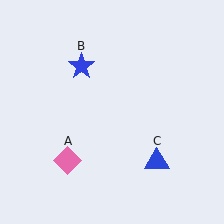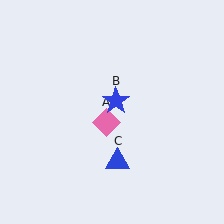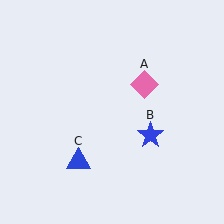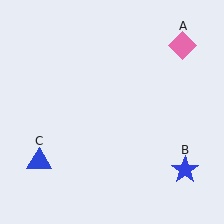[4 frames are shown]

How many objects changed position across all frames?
3 objects changed position: pink diamond (object A), blue star (object B), blue triangle (object C).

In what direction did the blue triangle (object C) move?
The blue triangle (object C) moved left.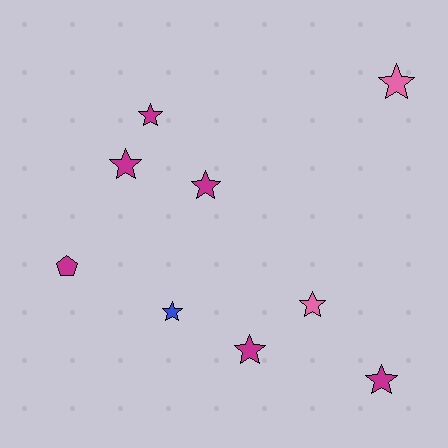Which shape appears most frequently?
Star, with 8 objects.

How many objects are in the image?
There are 9 objects.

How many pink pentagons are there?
There are no pink pentagons.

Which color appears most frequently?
Magenta, with 6 objects.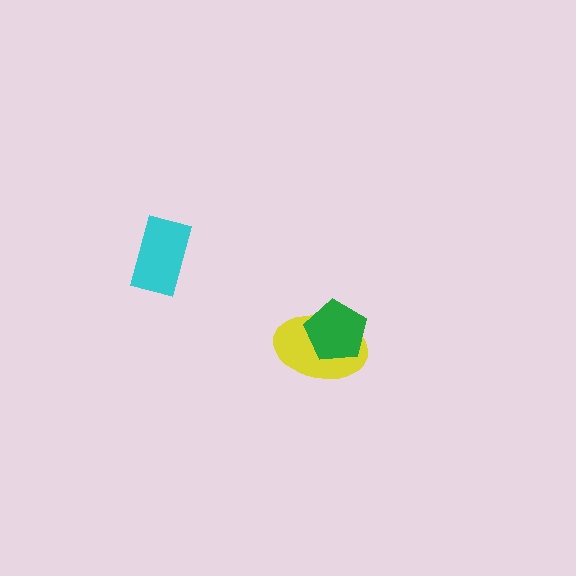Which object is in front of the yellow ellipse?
The green pentagon is in front of the yellow ellipse.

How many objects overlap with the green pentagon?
1 object overlaps with the green pentagon.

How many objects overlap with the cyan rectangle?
0 objects overlap with the cyan rectangle.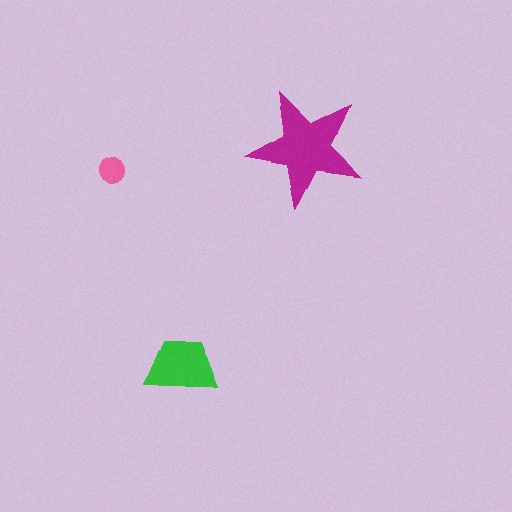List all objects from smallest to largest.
The pink circle, the green trapezoid, the magenta star.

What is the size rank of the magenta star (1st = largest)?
1st.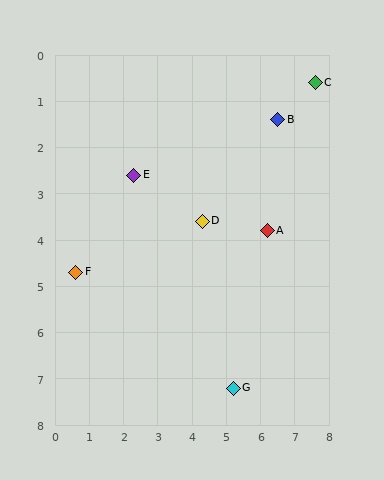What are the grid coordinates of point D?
Point D is at approximately (4.3, 3.6).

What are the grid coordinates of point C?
Point C is at approximately (7.6, 0.6).